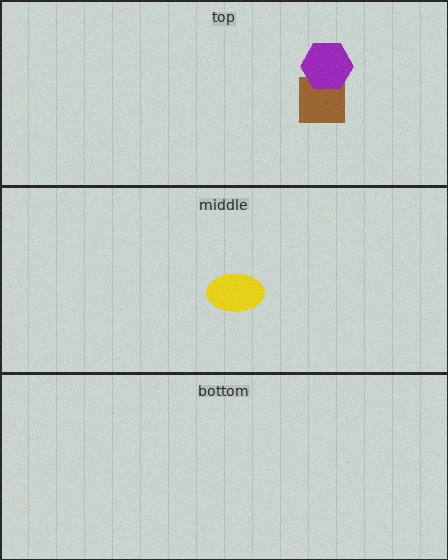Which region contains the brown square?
The top region.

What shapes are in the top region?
The brown square, the purple hexagon.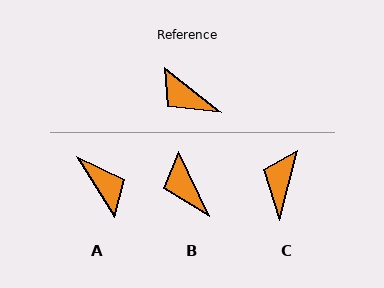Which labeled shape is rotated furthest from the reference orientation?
A, about 161 degrees away.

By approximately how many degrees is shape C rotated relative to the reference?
Approximately 66 degrees clockwise.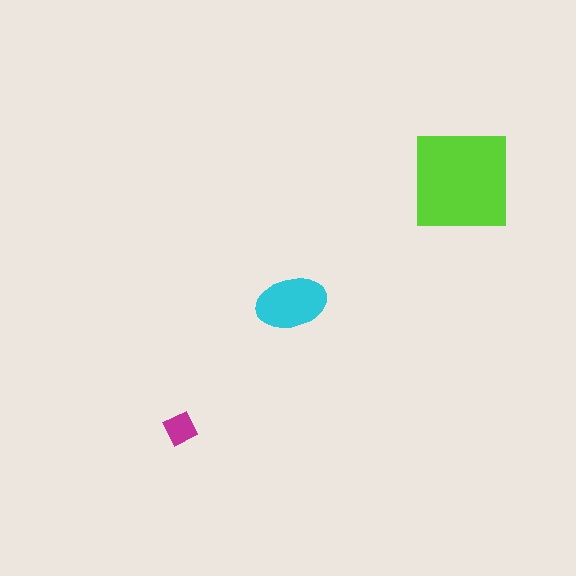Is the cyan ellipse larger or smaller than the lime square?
Smaller.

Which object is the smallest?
The magenta diamond.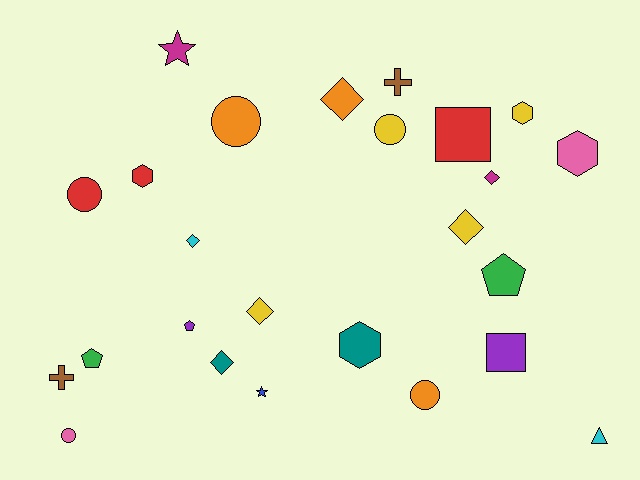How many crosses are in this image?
There are 2 crosses.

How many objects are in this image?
There are 25 objects.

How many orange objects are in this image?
There are 3 orange objects.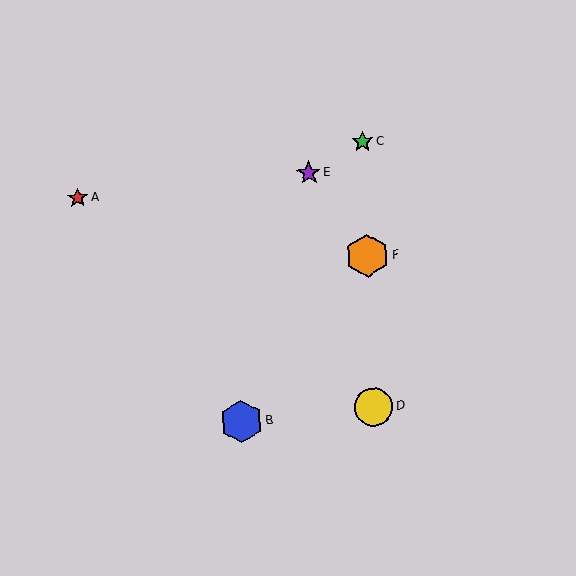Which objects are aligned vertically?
Objects C, D, F are aligned vertically.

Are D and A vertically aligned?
No, D is at x≈374 and A is at x≈78.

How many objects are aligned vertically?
3 objects (C, D, F) are aligned vertically.